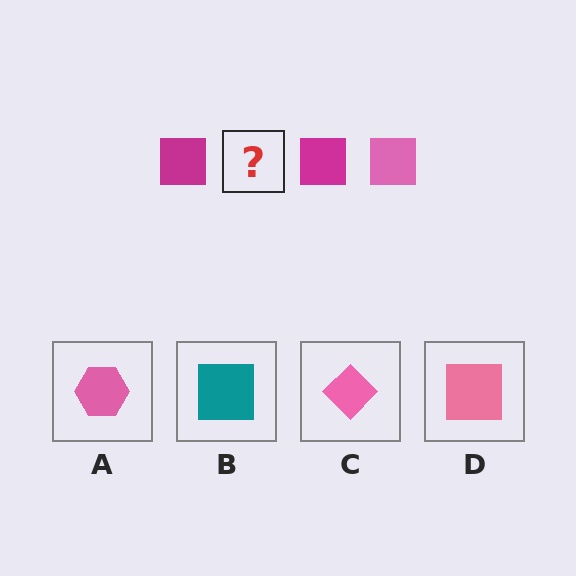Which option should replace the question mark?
Option D.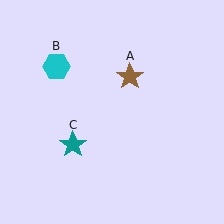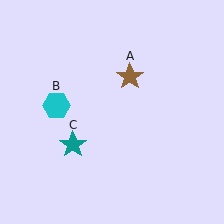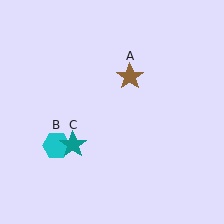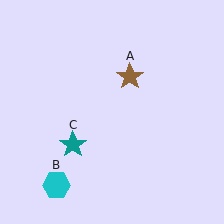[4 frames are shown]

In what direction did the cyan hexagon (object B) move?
The cyan hexagon (object B) moved down.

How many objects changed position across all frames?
1 object changed position: cyan hexagon (object B).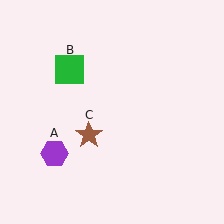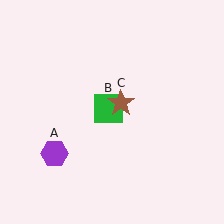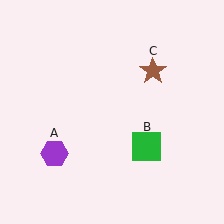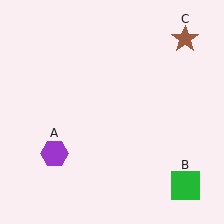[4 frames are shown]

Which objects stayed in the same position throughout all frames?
Purple hexagon (object A) remained stationary.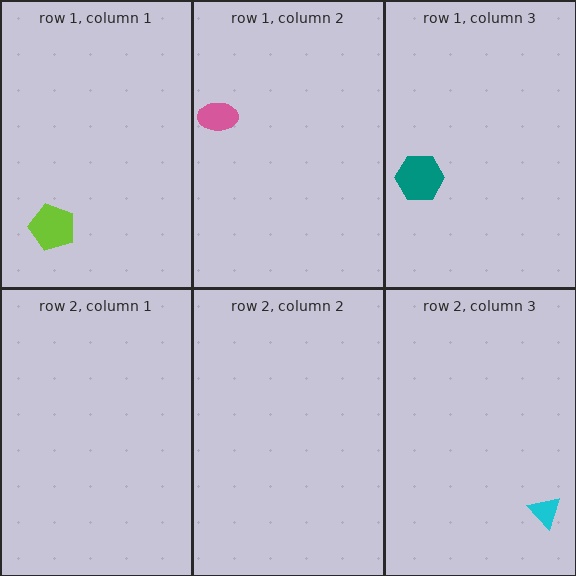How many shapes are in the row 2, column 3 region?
1.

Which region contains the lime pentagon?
The row 1, column 1 region.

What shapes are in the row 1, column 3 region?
The teal hexagon.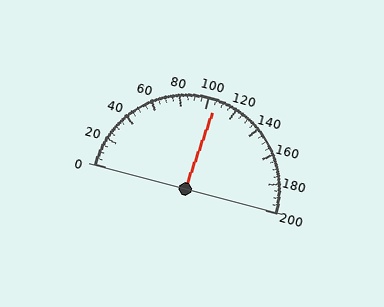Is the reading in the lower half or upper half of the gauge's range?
The reading is in the upper half of the range (0 to 200).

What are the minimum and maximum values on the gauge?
The gauge ranges from 0 to 200.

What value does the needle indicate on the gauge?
The needle indicates approximately 105.